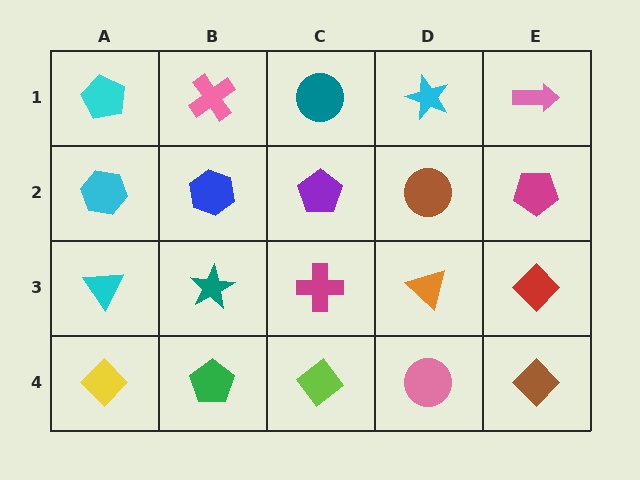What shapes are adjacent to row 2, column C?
A teal circle (row 1, column C), a magenta cross (row 3, column C), a blue hexagon (row 2, column B), a brown circle (row 2, column D).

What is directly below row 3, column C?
A lime diamond.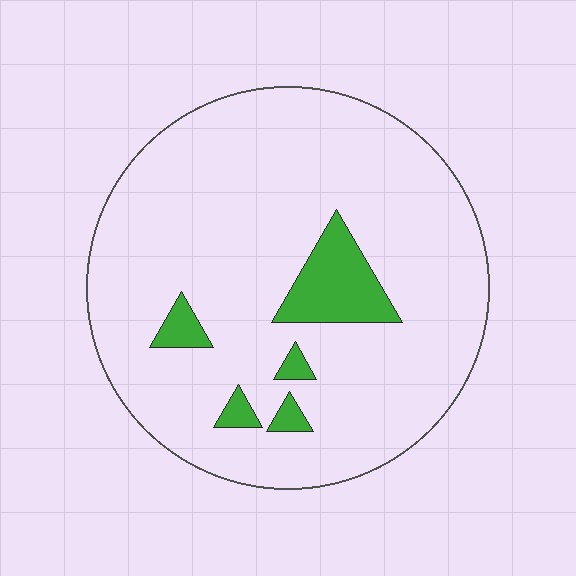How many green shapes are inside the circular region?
5.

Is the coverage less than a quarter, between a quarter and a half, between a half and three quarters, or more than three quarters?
Less than a quarter.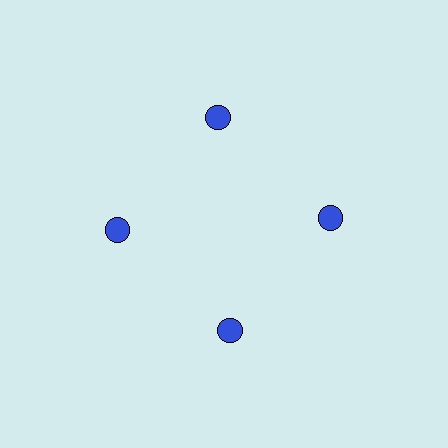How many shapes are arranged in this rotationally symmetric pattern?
There are 4 shapes, arranged in 4 groups of 1.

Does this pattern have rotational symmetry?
Yes, this pattern has 4-fold rotational symmetry. It looks the same after rotating 90 degrees around the center.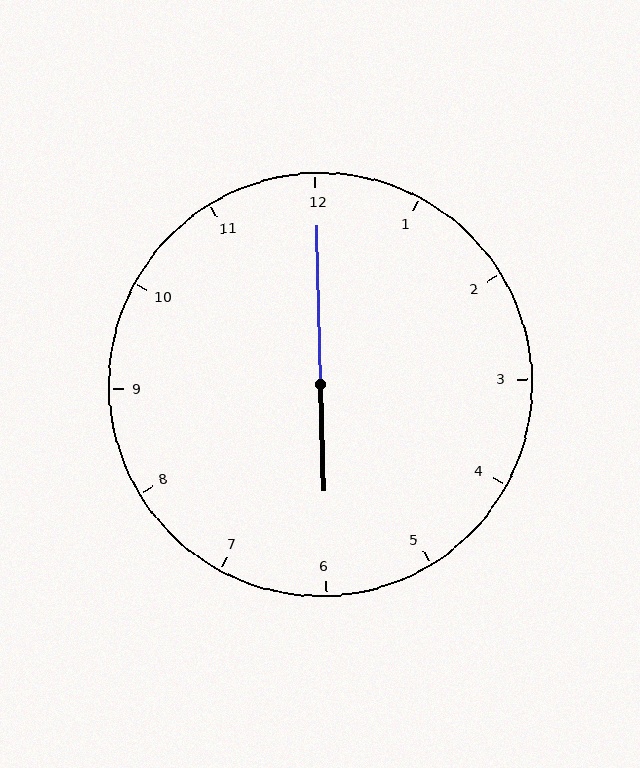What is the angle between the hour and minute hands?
Approximately 180 degrees.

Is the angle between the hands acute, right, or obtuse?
It is obtuse.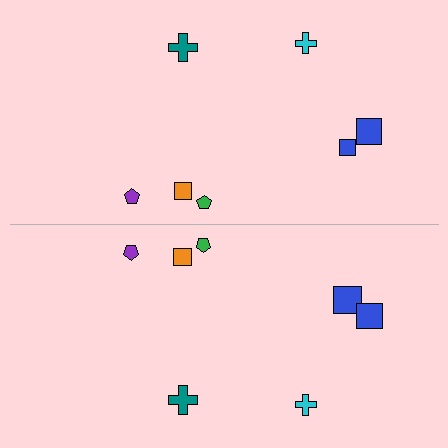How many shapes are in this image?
There are 14 shapes in this image.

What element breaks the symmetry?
The blue square on the bottom side has a different size than its mirror counterpart.